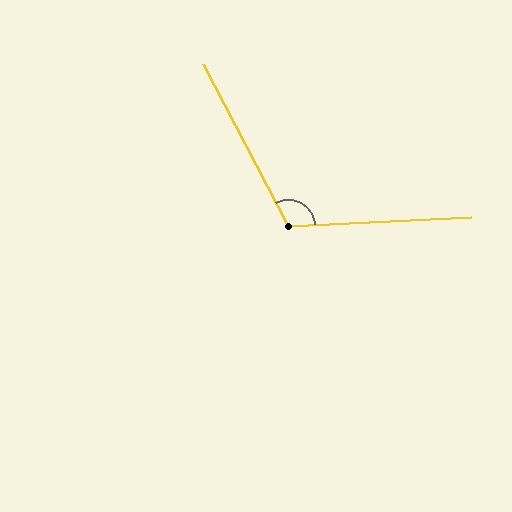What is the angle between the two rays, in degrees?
Approximately 115 degrees.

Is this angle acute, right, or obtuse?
It is obtuse.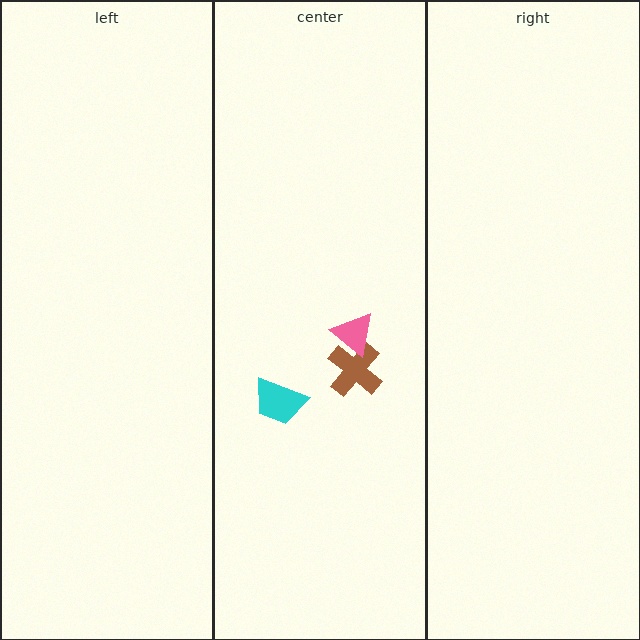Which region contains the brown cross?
The center region.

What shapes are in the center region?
The brown cross, the pink triangle, the cyan trapezoid.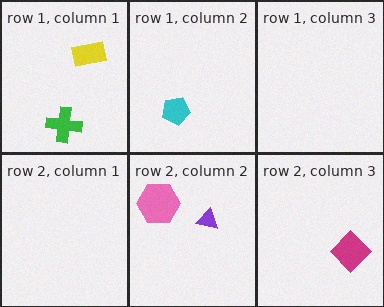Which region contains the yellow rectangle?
The row 1, column 1 region.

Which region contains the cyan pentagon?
The row 1, column 2 region.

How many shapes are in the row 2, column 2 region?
2.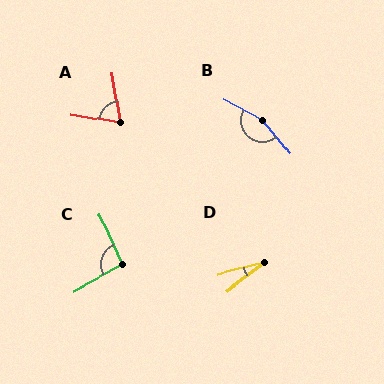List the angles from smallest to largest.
D (24°), A (72°), C (94°), B (157°).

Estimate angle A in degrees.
Approximately 72 degrees.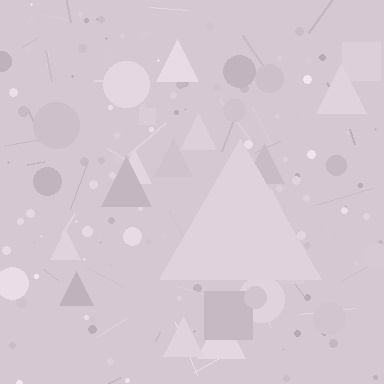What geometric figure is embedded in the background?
A triangle is embedded in the background.